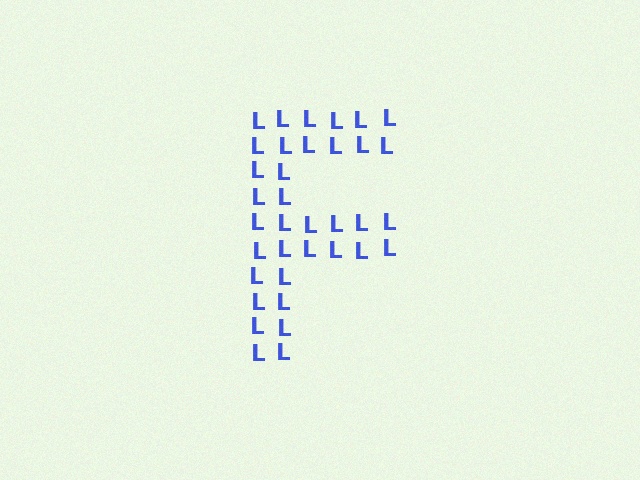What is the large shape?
The large shape is the letter F.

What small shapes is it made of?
It is made of small letter L's.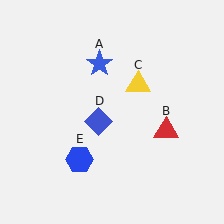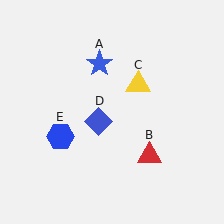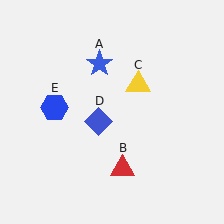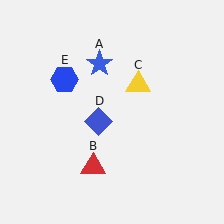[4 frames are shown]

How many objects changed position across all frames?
2 objects changed position: red triangle (object B), blue hexagon (object E).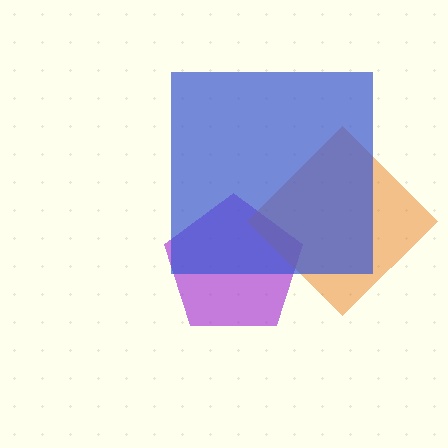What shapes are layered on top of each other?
The layered shapes are: a purple pentagon, an orange diamond, a blue square.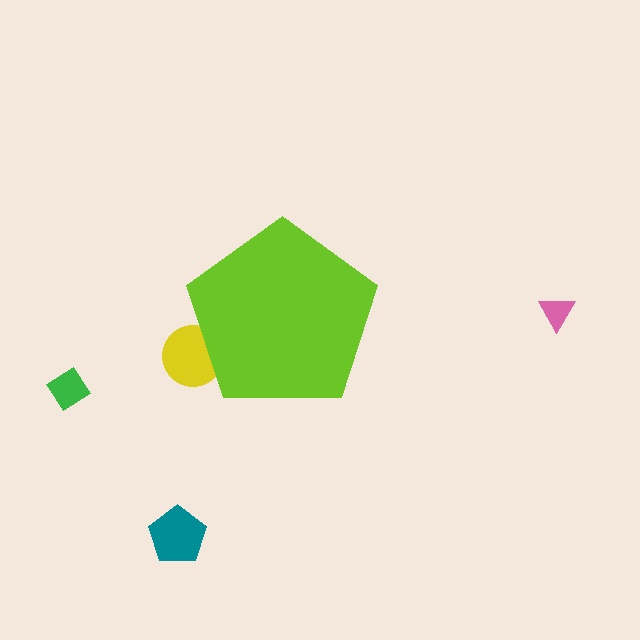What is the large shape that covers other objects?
A lime pentagon.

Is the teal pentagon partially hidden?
No, the teal pentagon is fully visible.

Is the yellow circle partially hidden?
Yes, the yellow circle is partially hidden behind the lime pentagon.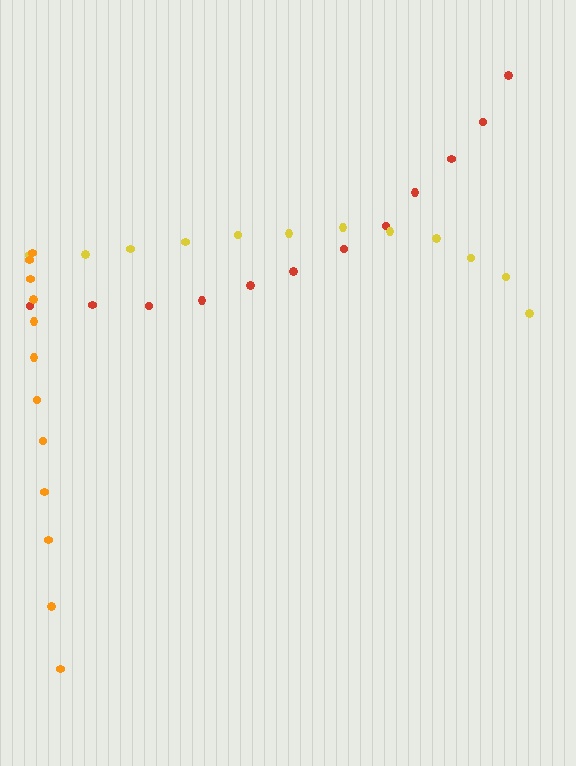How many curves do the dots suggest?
There are 3 distinct paths.